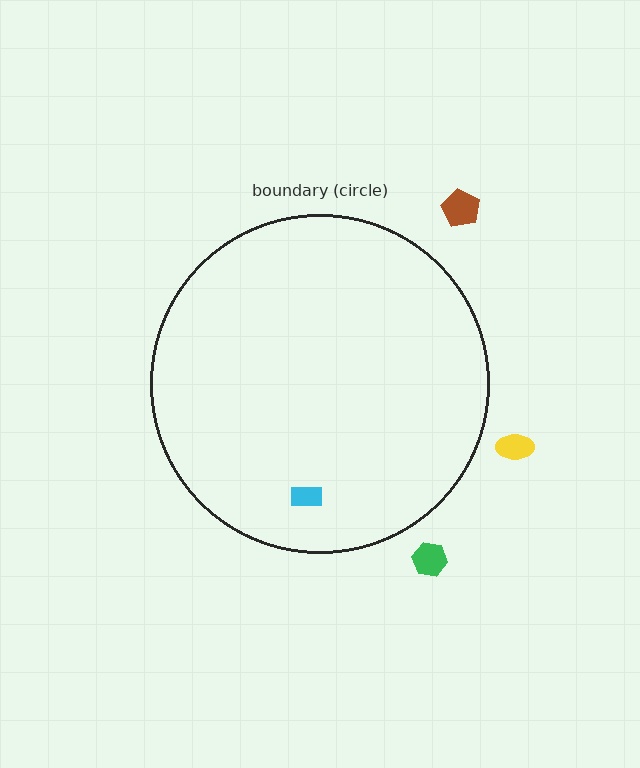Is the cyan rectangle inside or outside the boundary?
Inside.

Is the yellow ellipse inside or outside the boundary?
Outside.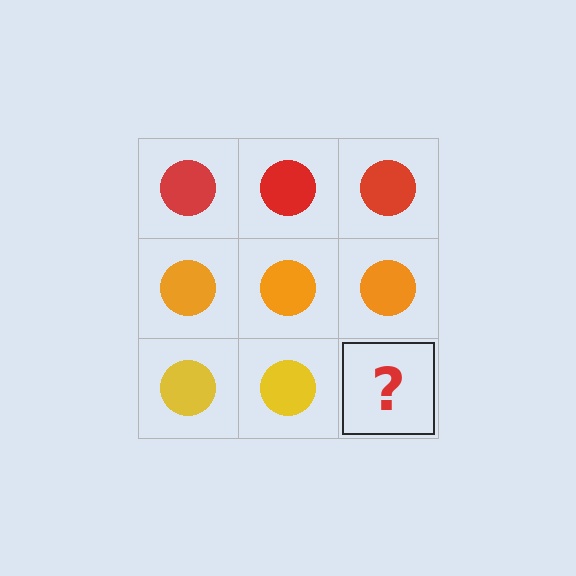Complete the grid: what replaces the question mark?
The question mark should be replaced with a yellow circle.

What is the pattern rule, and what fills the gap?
The rule is that each row has a consistent color. The gap should be filled with a yellow circle.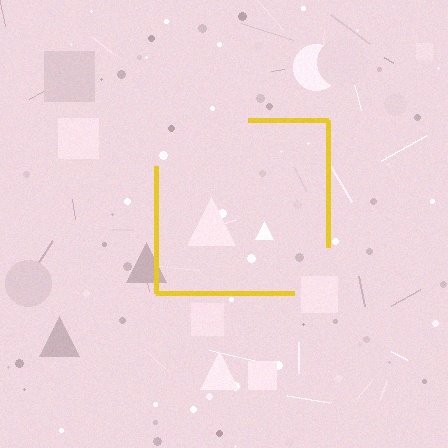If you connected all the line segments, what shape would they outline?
They would outline a square.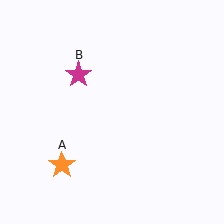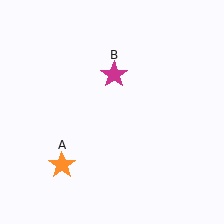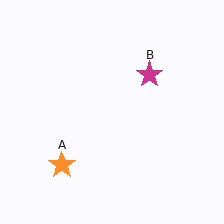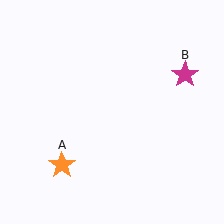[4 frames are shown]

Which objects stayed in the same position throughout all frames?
Orange star (object A) remained stationary.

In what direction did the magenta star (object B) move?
The magenta star (object B) moved right.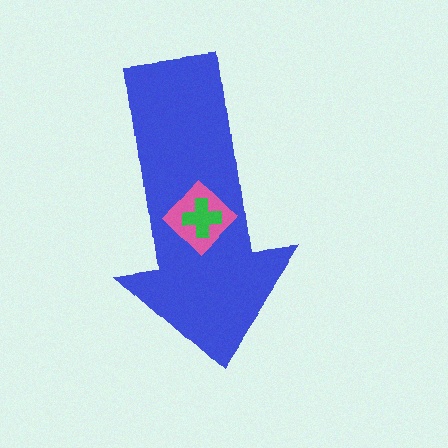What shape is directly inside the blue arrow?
The pink diamond.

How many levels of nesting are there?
3.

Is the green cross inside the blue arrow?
Yes.